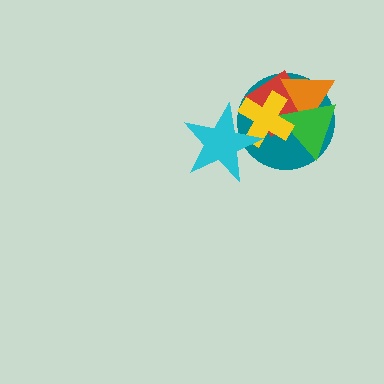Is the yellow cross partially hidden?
Yes, it is partially covered by another shape.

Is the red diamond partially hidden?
Yes, it is partially covered by another shape.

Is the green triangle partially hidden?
Yes, it is partially covered by another shape.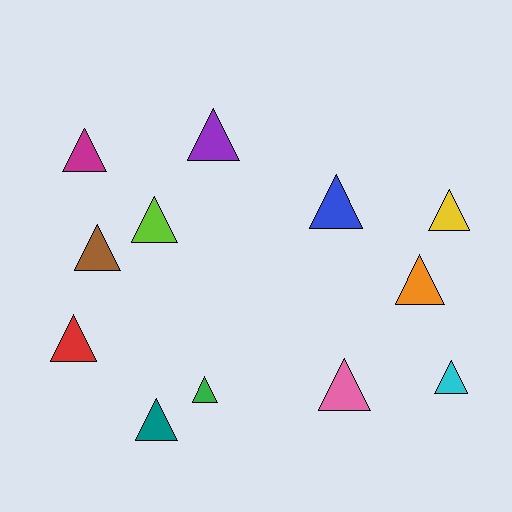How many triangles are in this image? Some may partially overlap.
There are 12 triangles.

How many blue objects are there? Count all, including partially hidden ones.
There is 1 blue object.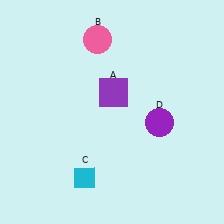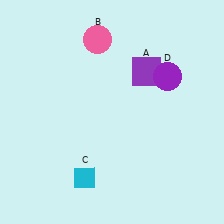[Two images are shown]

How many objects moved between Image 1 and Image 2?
2 objects moved between the two images.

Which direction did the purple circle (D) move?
The purple circle (D) moved up.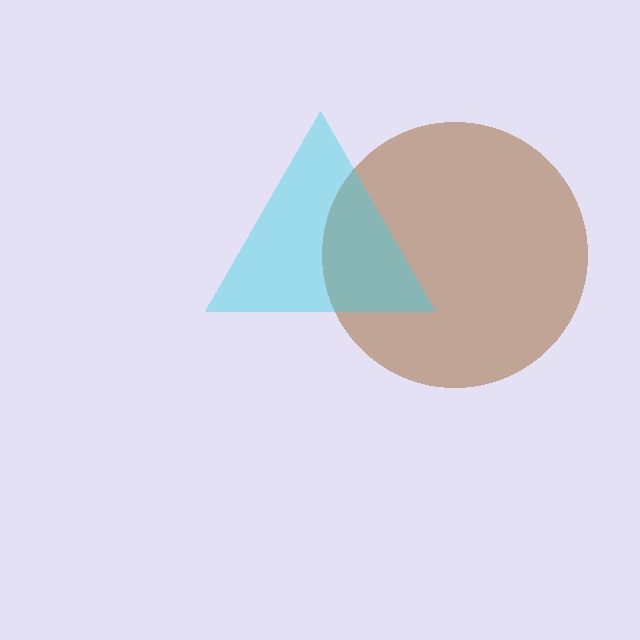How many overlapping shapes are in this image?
There are 2 overlapping shapes in the image.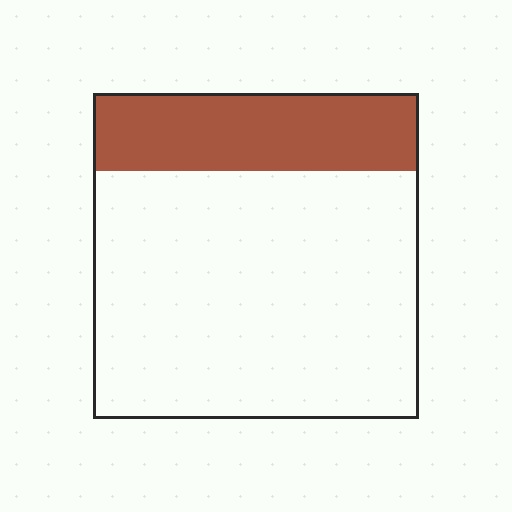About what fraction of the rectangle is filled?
About one quarter (1/4).